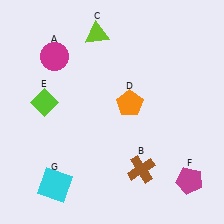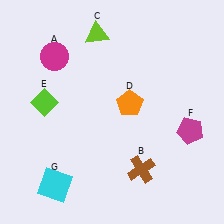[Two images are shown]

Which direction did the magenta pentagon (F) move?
The magenta pentagon (F) moved up.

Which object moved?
The magenta pentagon (F) moved up.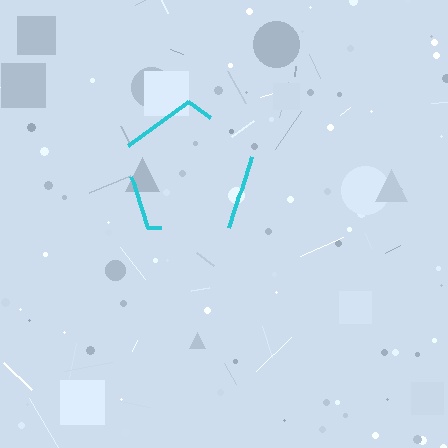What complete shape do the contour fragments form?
The contour fragments form a pentagon.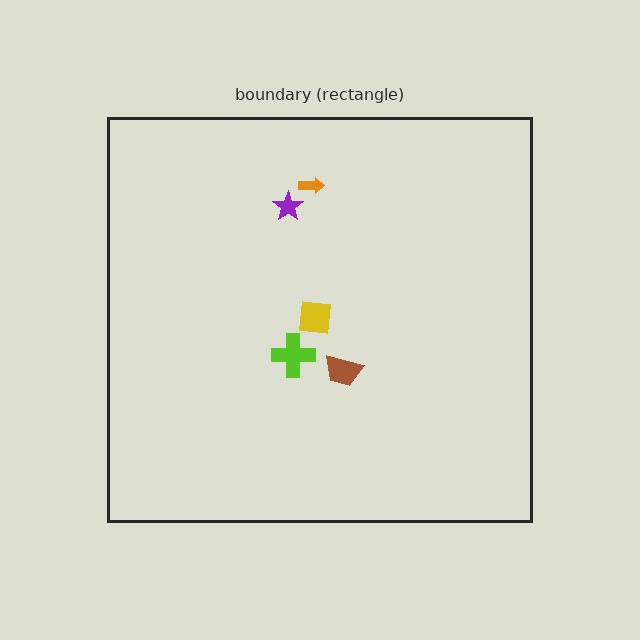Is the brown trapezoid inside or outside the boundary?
Inside.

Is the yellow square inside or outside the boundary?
Inside.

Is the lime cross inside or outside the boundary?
Inside.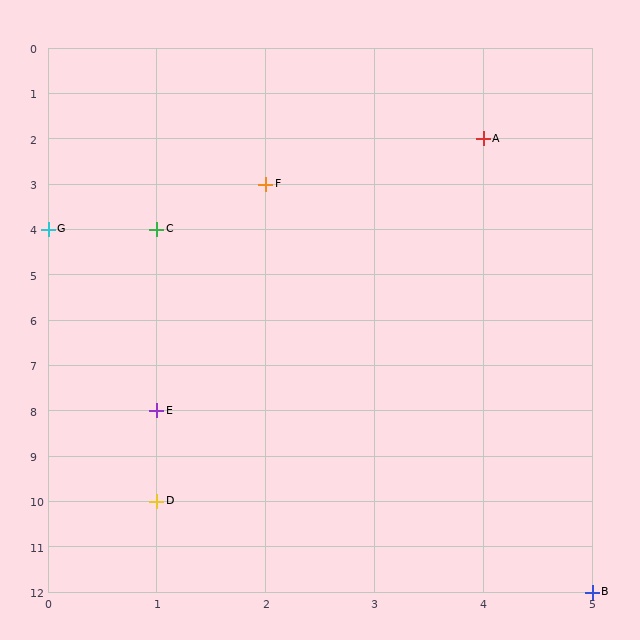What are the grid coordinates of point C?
Point C is at grid coordinates (1, 4).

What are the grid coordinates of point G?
Point G is at grid coordinates (0, 4).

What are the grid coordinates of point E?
Point E is at grid coordinates (1, 8).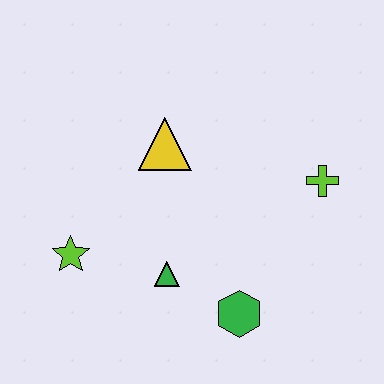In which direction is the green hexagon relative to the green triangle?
The green hexagon is to the right of the green triangle.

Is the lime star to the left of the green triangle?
Yes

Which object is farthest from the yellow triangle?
The green hexagon is farthest from the yellow triangle.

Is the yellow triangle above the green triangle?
Yes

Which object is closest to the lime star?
The green triangle is closest to the lime star.